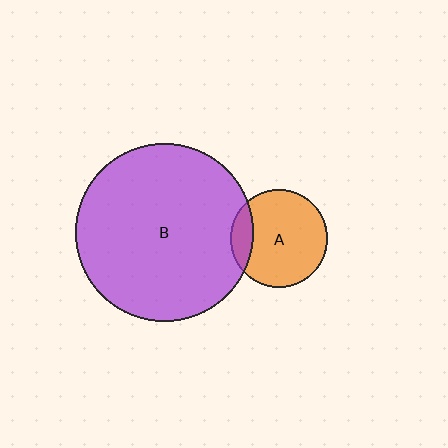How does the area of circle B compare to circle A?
Approximately 3.3 times.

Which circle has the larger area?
Circle B (purple).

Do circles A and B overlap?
Yes.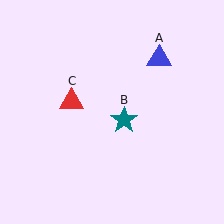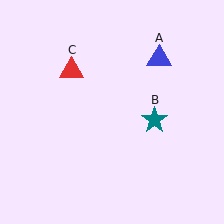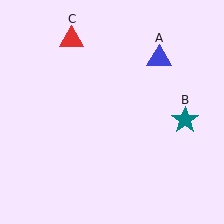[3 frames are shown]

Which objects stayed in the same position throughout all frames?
Blue triangle (object A) remained stationary.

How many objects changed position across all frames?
2 objects changed position: teal star (object B), red triangle (object C).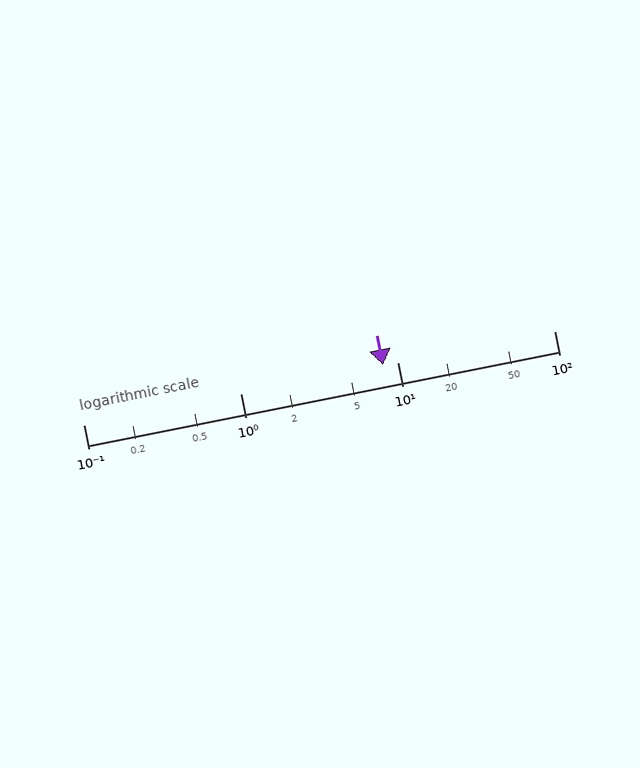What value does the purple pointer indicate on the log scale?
The pointer indicates approximately 8.1.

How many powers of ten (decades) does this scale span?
The scale spans 3 decades, from 0.1 to 100.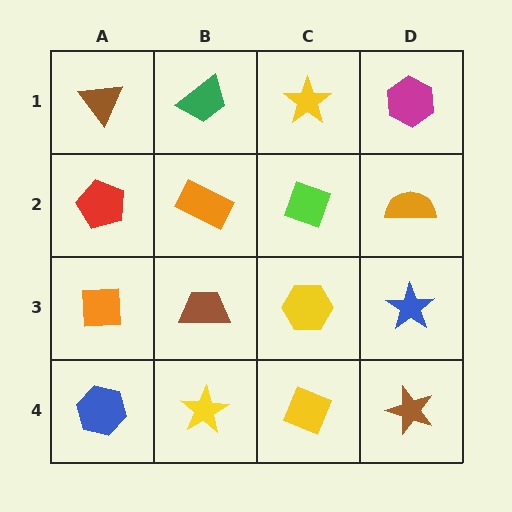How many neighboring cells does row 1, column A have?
2.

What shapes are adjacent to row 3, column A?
A red pentagon (row 2, column A), a blue hexagon (row 4, column A), a brown trapezoid (row 3, column B).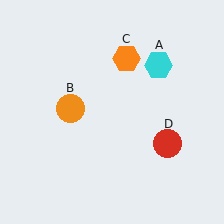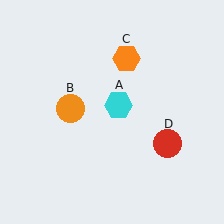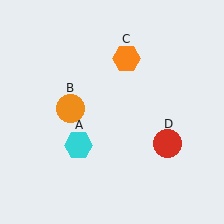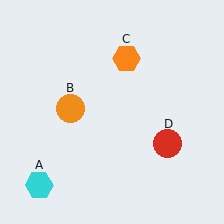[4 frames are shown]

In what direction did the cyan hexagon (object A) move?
The cyan hexagon (object A) moved down and to the left.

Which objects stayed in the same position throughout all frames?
Orange circle (object B) and orange hexagon (object C) and red circle (object D) remained stationary.